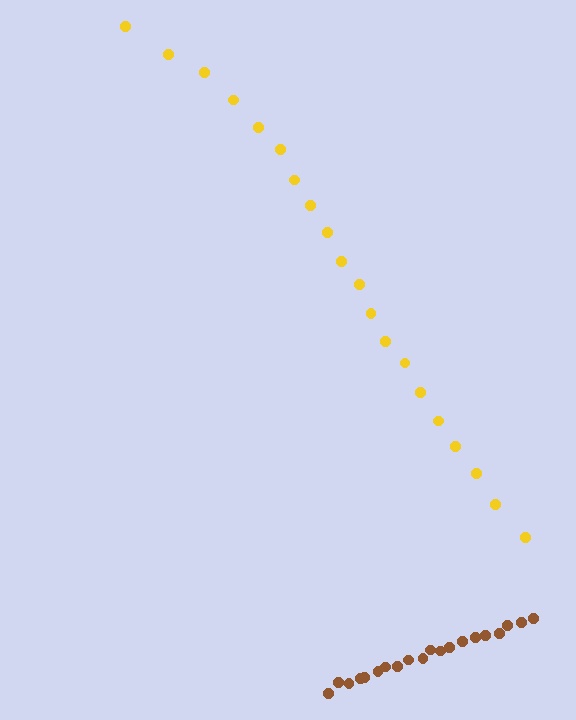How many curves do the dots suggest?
There are 2 distinct paths.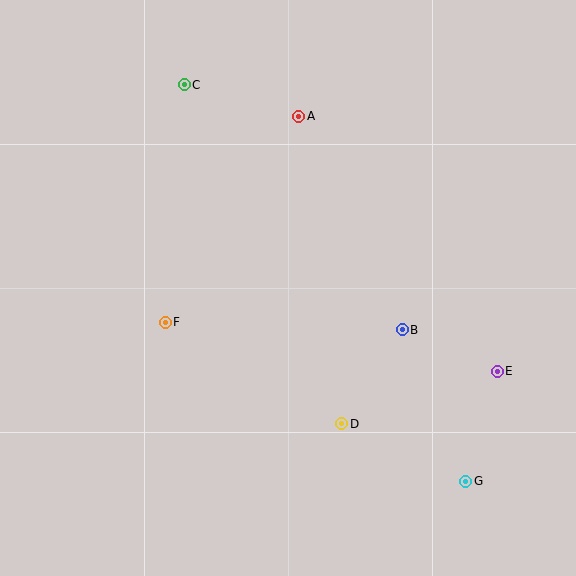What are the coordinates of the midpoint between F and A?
The midpoint between F and A is at (232, 219).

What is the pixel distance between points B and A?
The distance between B and A is 237 pixels.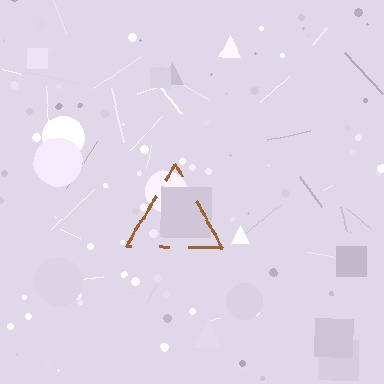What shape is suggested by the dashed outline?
The dashed outline suggests a triangle.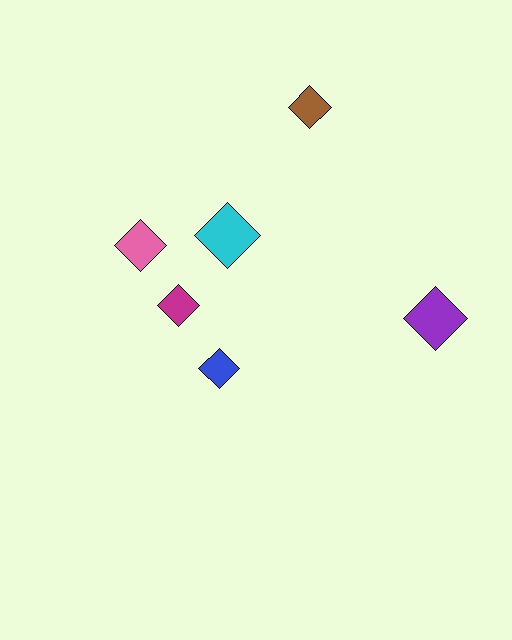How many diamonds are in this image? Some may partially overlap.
There are 6 diamonds.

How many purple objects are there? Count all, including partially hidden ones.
There is 1 purple object.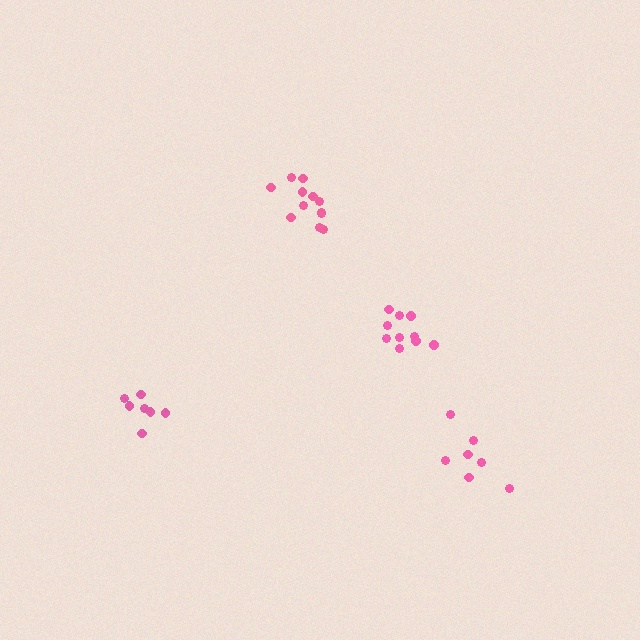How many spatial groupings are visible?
There are 4 spatial groupings.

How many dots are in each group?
Group 1: 7 dots, Group 2: 12 dots, Group 3: 10 dots, Group 4: 7 dots (36 total).